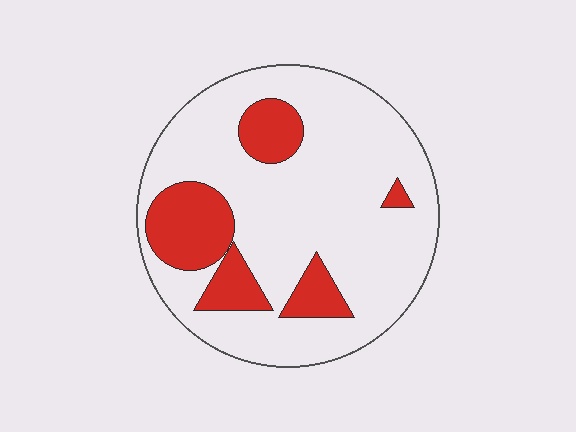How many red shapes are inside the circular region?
5.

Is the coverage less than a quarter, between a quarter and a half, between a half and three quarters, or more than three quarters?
Less than a quarter.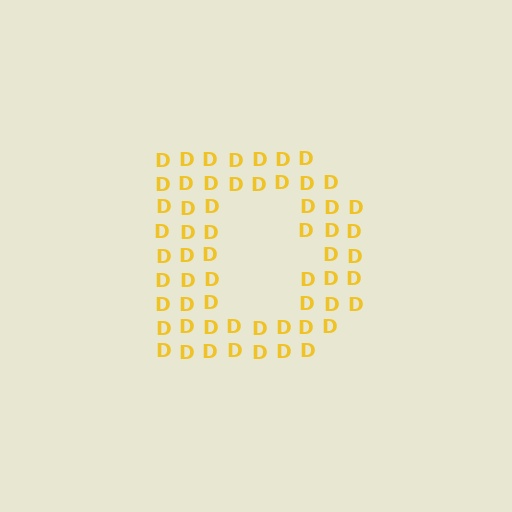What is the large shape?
The large shape is the letter D.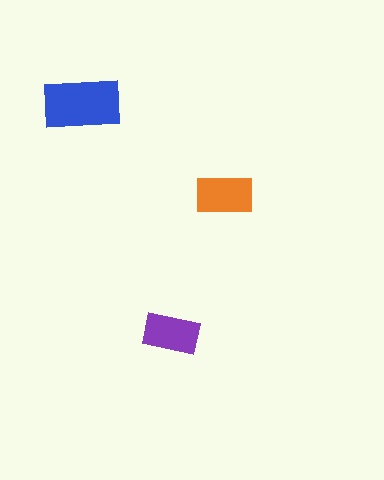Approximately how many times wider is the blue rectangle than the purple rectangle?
About 1.5 times wider.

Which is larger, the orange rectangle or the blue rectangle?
The blue one.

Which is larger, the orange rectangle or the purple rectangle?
The orange one.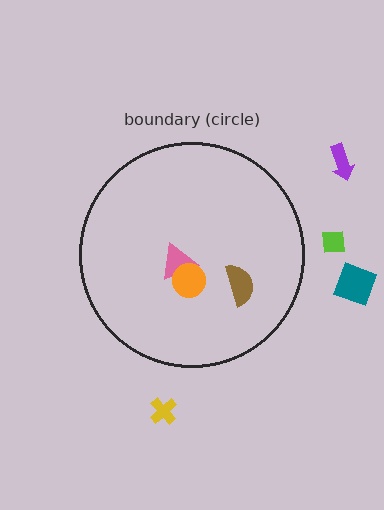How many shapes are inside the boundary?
3 inside, 4 outside.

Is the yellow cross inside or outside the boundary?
Outside.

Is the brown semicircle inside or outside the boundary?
Inside.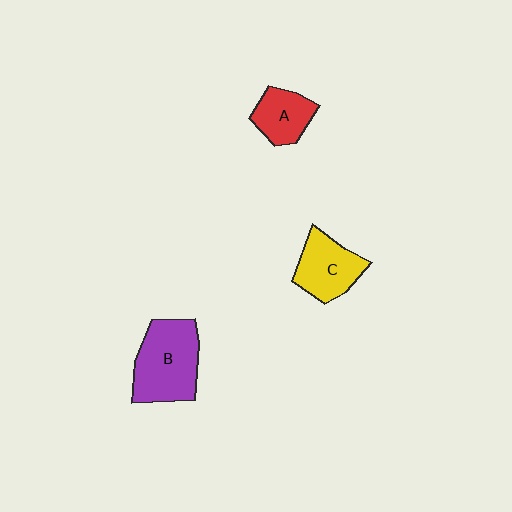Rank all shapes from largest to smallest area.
From largest to smallest: B (purple), C (yellow), A (red).